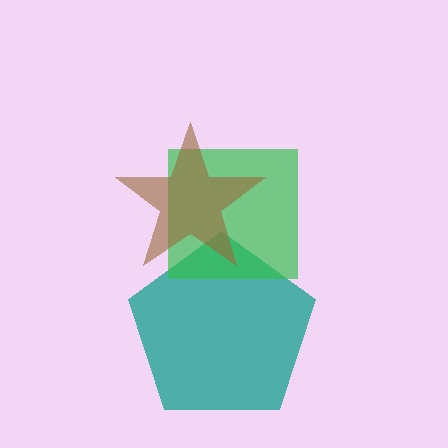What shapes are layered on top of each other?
The layered shapes are: a teal pentagon, a green square, a brown star.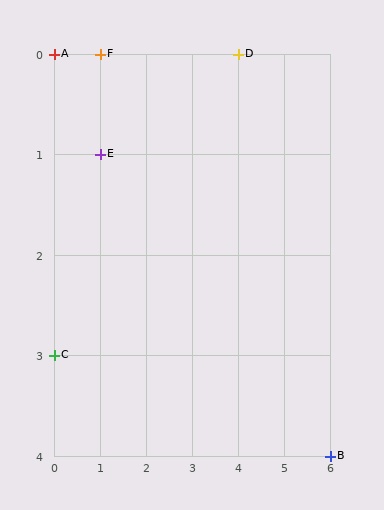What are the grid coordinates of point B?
Point B is at grid coordinates (6, 4).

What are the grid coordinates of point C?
Point C is at grid coordinates (0, 3).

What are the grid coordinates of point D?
Point D is at grid coordinates (4, 0).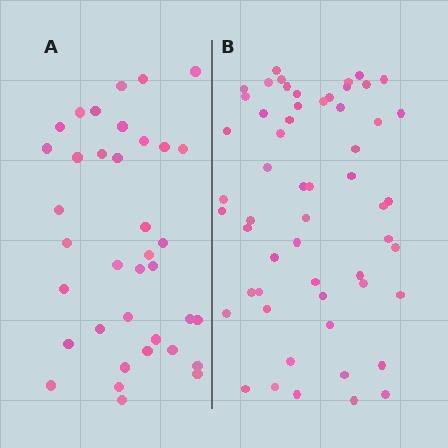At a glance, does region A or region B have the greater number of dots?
Region B (the right region) has more dots.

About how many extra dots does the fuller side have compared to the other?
Region B has approximately 20 more dots than region A.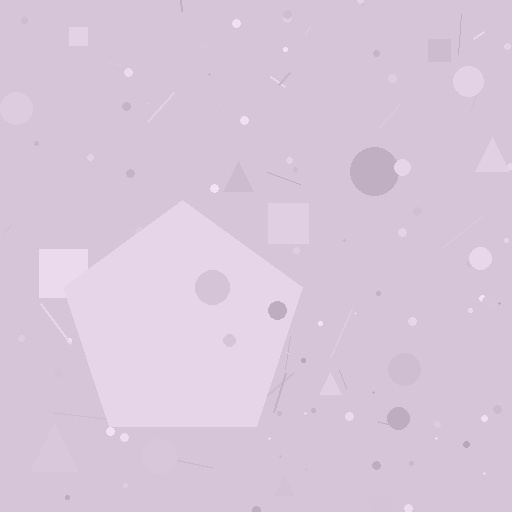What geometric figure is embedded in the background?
A pentagon is embedded in the background.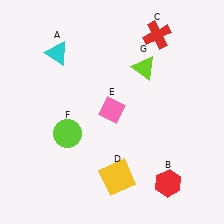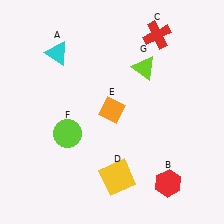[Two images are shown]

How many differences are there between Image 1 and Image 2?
There is 1 difference between the two images.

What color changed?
The diamond (E) changed from pink in Image 1 to orange in Image 2.